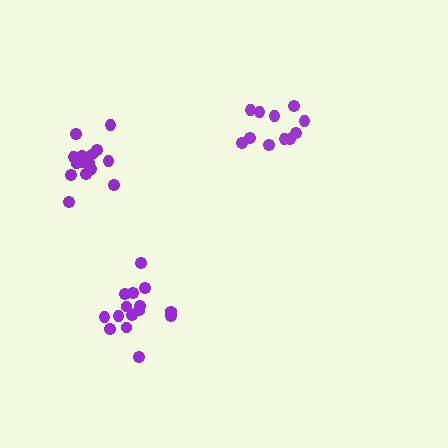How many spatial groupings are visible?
There are 3 spatial groupings.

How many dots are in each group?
Group 1: 15 dots, Group 2: 11 dots, Group 3: 15 dots (41 total).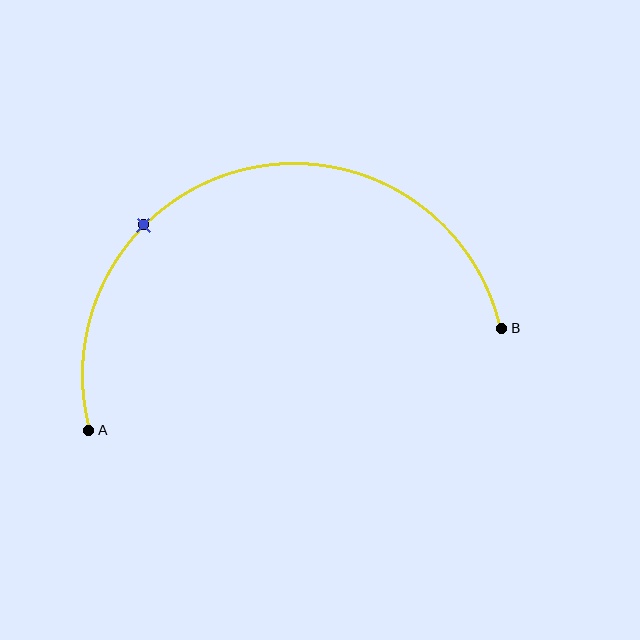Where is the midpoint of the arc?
The arc midpoint is the point on the curve farthest from the straight line joining A and B. It sits above that line.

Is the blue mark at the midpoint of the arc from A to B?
No. The blue mark lies on the arc but is closer to endpoint A. The arc midpoint would be at the point on the curve equidistant along the arc from both A and B.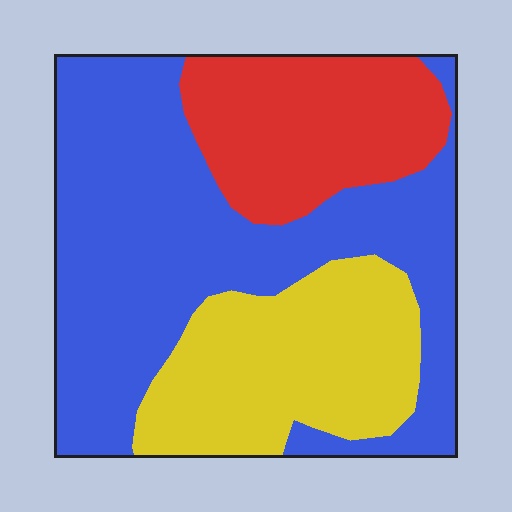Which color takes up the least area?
Red, at roughly 20%.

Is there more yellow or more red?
Yellow.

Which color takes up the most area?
Blue, at roughly 50%.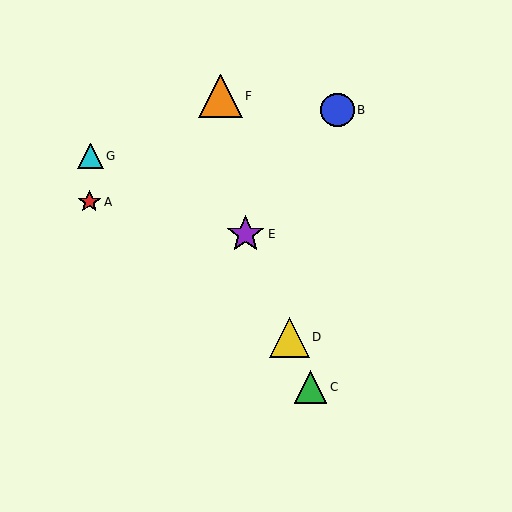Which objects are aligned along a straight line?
Objects C, D, E are aligned along a straight line.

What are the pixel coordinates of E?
Object E is at (246, 234).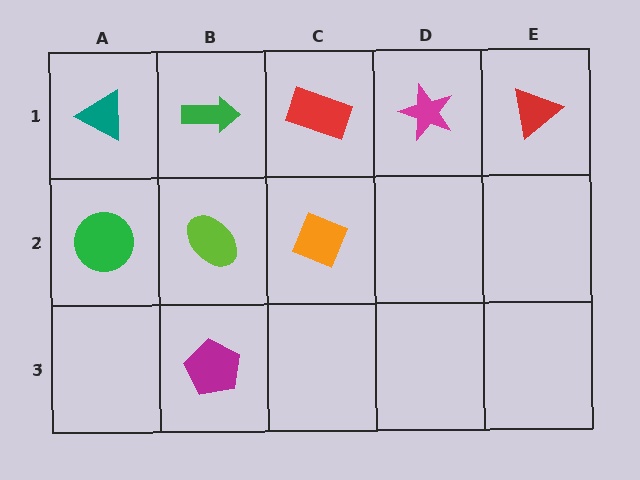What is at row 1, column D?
A magenta star.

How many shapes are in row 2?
3 shapes.